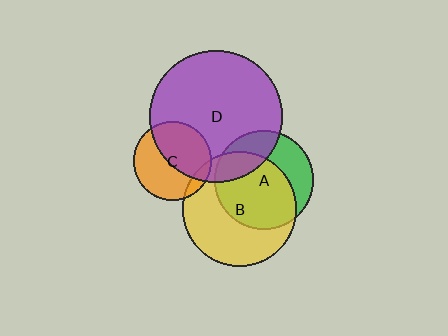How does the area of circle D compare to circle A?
Approximately 1.8 times.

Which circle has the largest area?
Circle D (purple).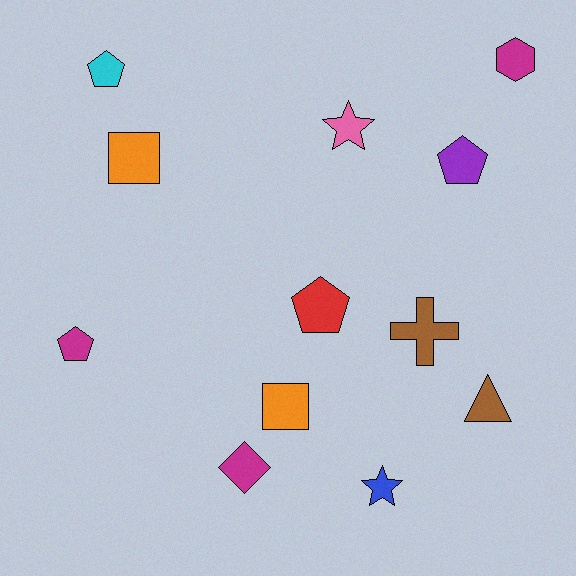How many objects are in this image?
There are 12 objects.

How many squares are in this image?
There are 2 squares.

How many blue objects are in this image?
There is 1 blue object.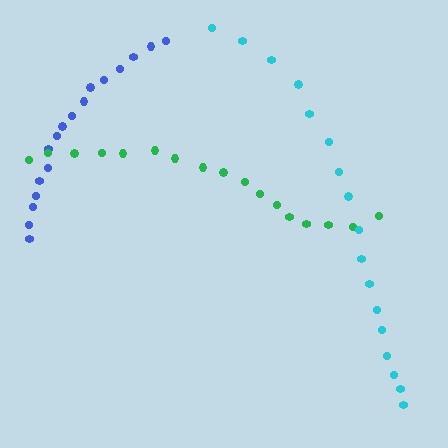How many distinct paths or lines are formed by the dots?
There are 3 distinct paths.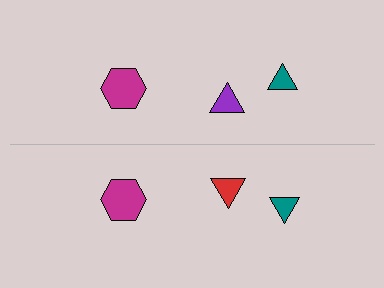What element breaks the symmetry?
The red triangle on the bottom side breaks the symmetry — its mirror counterpart is purple.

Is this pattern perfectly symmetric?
No, the pattern is not perfectly symmetric. The red triangle on the bottom side breaks the symmetry — its mirror counterpart is purple.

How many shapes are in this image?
There are 6 shapes in this image.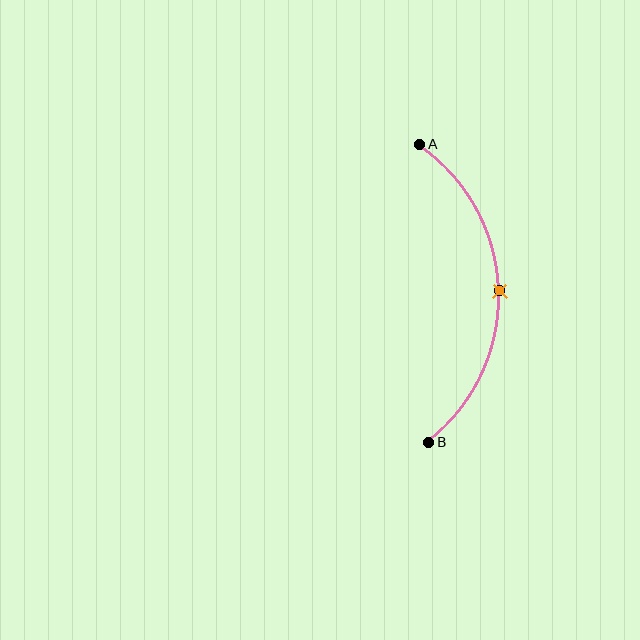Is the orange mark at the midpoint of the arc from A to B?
Yes. The orange mark lies on the arc at equal arc-length from both A and B — it is the arc midpoint.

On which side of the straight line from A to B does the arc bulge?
The arc bulges to the right of the straight line connecting A and B.